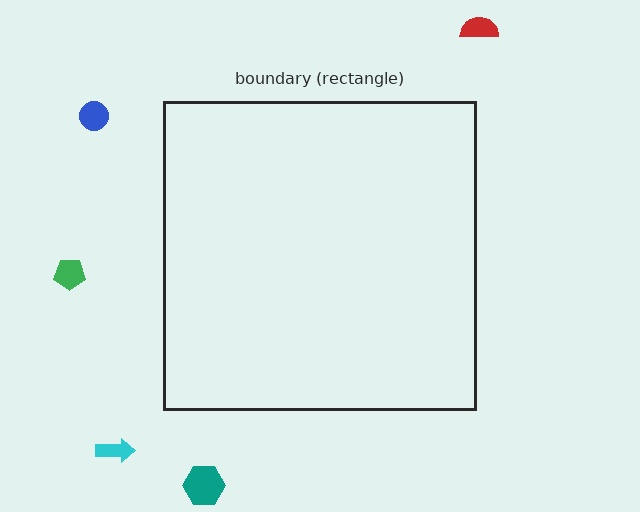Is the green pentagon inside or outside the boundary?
Outside.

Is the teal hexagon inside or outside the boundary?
Outside.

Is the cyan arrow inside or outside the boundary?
Outside.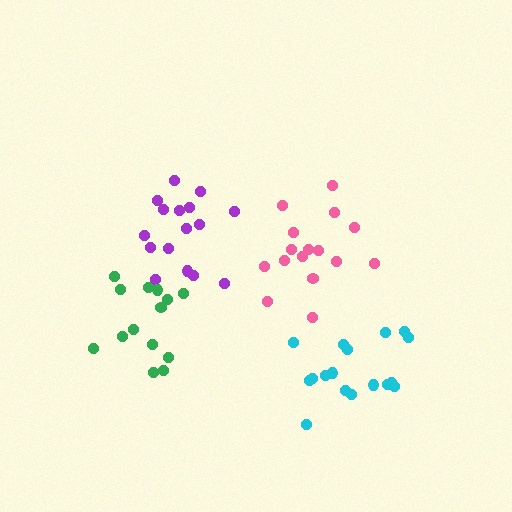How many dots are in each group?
Group 1: 16 dots, Group 2: 16 dots, Group 3: 17 dots, Group 4: 14 dots (63 total).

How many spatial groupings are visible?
There are 4 spatial groupings.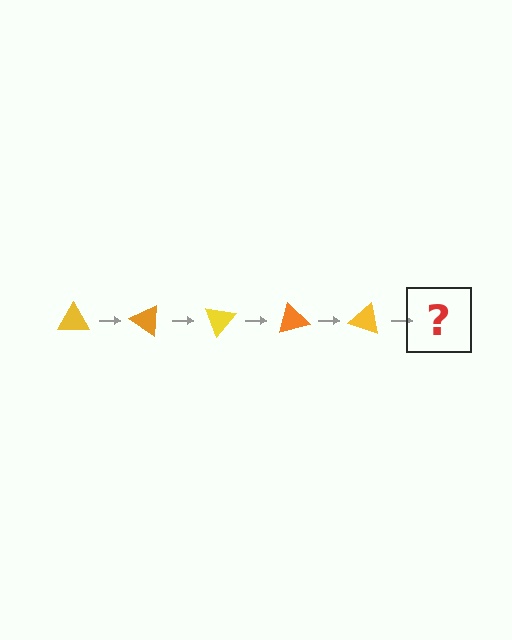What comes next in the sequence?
The next element should be an orange triangle, rotated 175 degrees from the start.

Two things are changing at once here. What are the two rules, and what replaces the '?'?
The two rules are that it rotates 35 degrees each step and the color cycles through yellow and orange. The '?' should be an orange triangle, rotated 175 degrees from the start.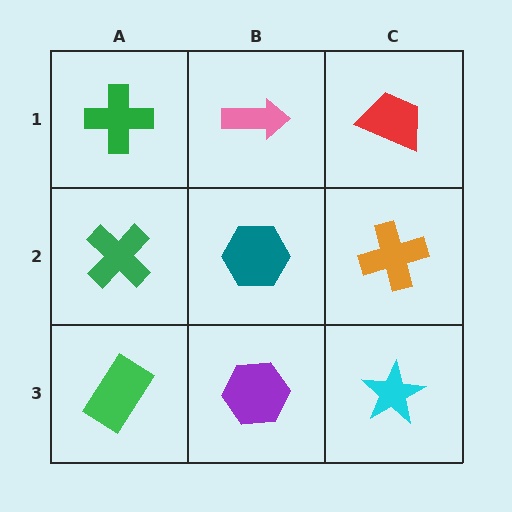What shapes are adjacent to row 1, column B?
A teal hexagon (row 2, column B), a green cross (row 1, column A), a red trapezoid (row 1, column C).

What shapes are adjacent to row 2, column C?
A red trapezoid (row 1, column C), a cyan star (row 3, column C), a teal hexagon (row 2, column B).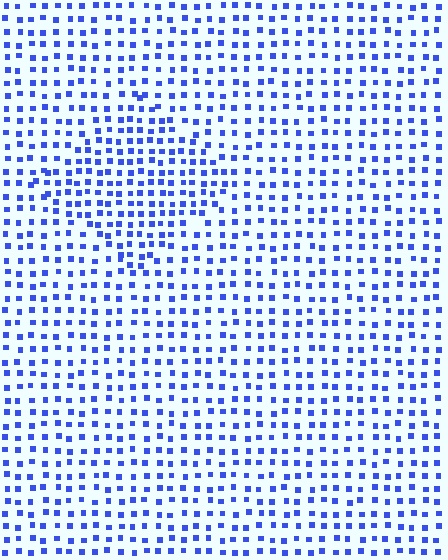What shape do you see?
I see a diamond.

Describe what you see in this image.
The image contains small blue elements arranged at two different densities. A diamond-shaped region is visible where the elements are more densely packed than the surrounding area.